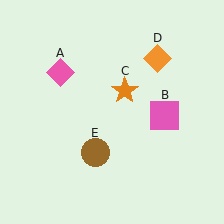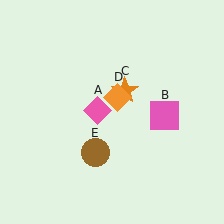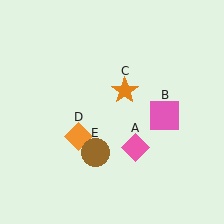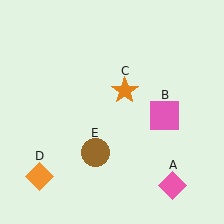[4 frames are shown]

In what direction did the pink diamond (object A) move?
The pink diamond (object A) moved down and to the right.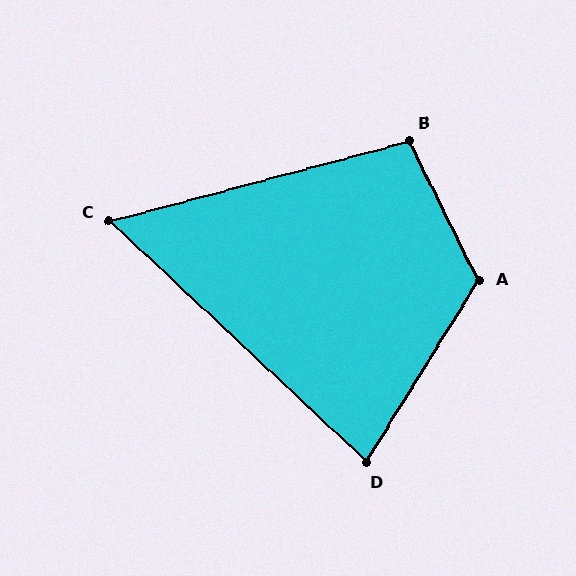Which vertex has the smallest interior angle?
C, at approximately 58 degrees.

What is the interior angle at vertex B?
Approximately 101 degrees (obtuse).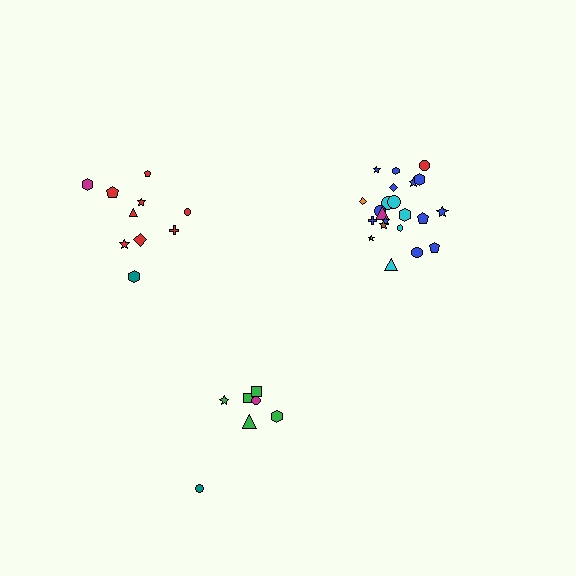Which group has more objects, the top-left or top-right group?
The top-right group.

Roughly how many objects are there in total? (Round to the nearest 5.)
Roughly 40 objects in total.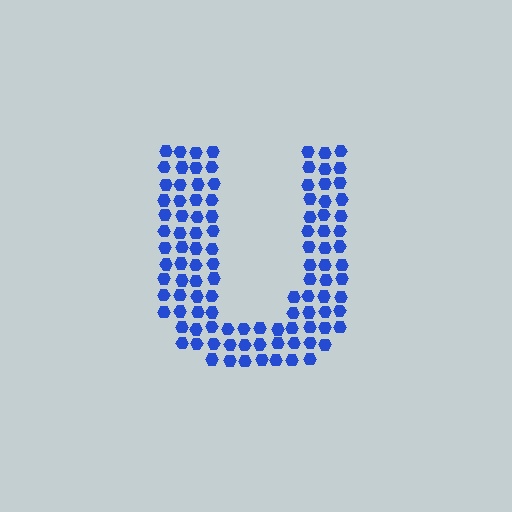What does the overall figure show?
The overall figure shows the letter U.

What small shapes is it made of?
It is made of small hexagons.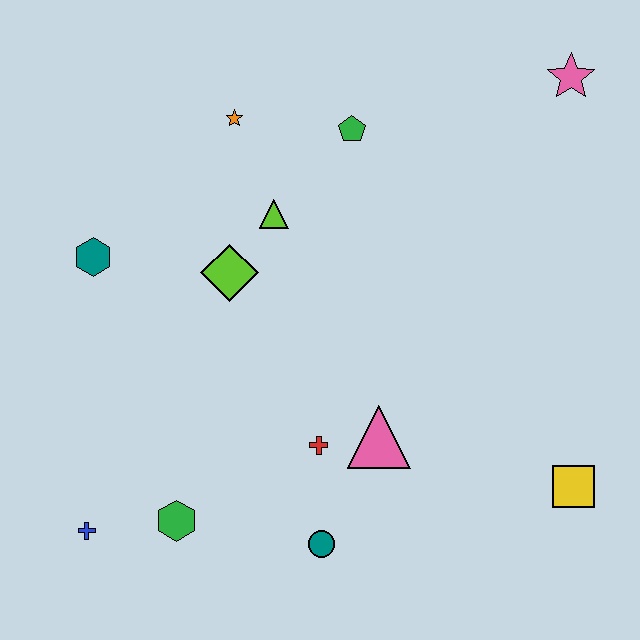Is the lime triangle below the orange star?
Yes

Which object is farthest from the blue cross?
The pink star is farthest from the blue cross.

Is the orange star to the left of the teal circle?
Yes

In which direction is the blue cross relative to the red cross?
The blue cross is to the left of the red cross.